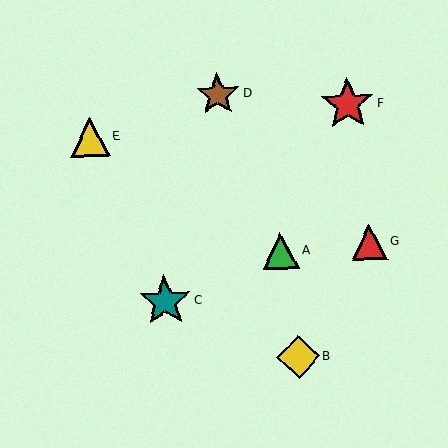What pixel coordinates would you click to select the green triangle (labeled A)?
Click at (281, 251) to select the green triangle A.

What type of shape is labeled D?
Shape D is a brown star.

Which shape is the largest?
The red star (labeled F) is the largest.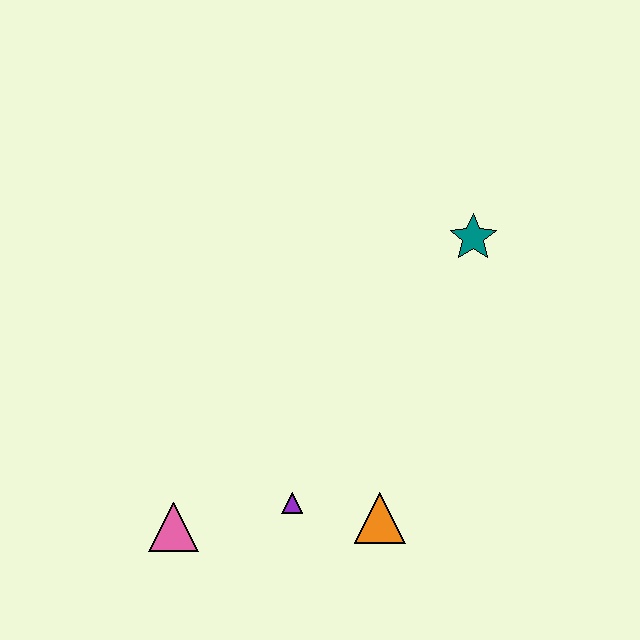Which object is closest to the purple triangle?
The orange triangle is closest to the purple triangle.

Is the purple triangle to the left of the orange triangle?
Yes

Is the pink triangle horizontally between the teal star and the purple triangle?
No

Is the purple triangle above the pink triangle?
Yes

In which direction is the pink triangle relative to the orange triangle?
The pink triangle is to the left of the orange triangle.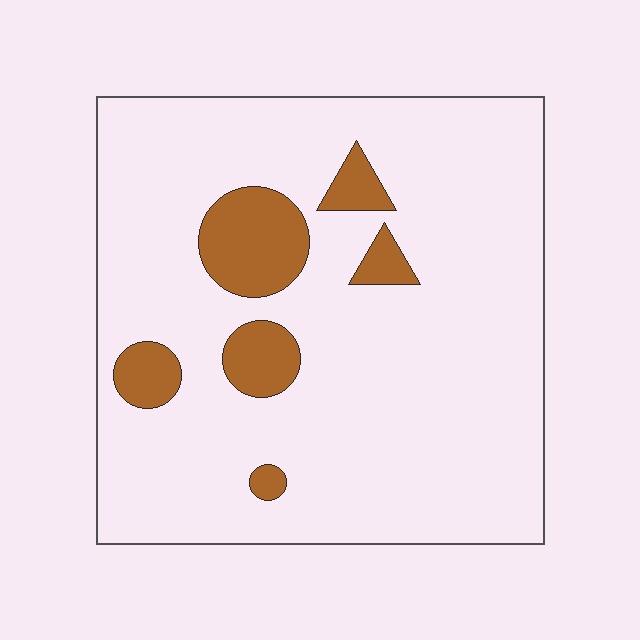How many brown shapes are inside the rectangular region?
6.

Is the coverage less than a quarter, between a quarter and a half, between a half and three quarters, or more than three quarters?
Less than a quarter.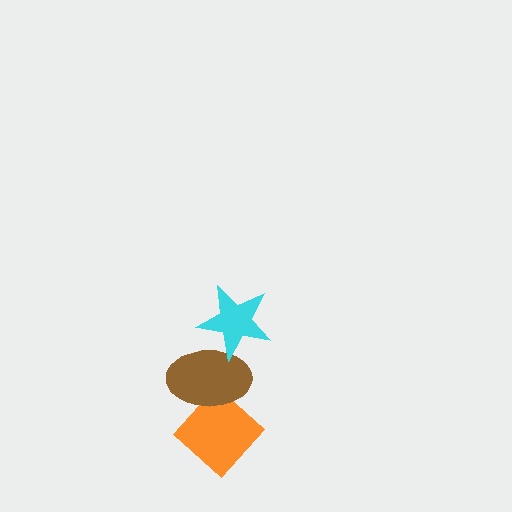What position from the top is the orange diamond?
The orange diamond is 3rd from the top.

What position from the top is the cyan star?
The cyan star is 1st from the top.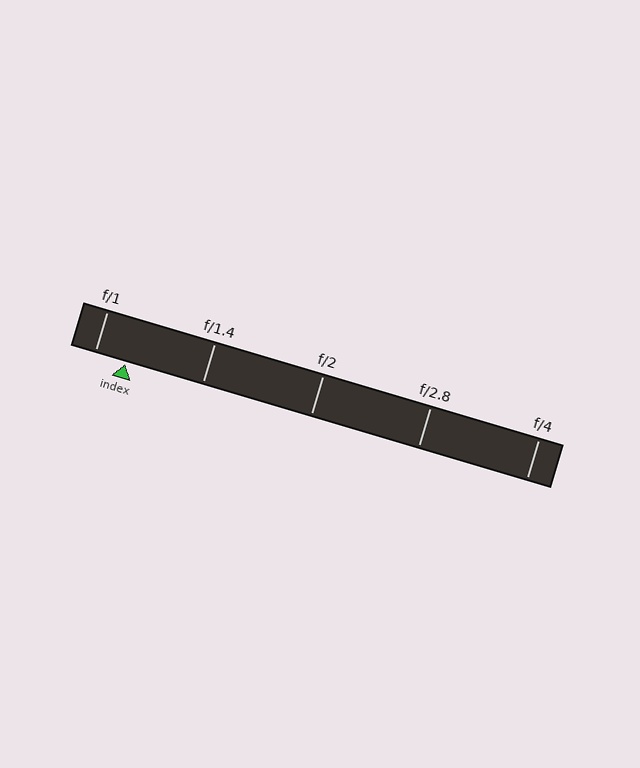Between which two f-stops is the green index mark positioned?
The index mark is between f/1 and f/1.4.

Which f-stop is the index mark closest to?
The index mark is closest to f/1.